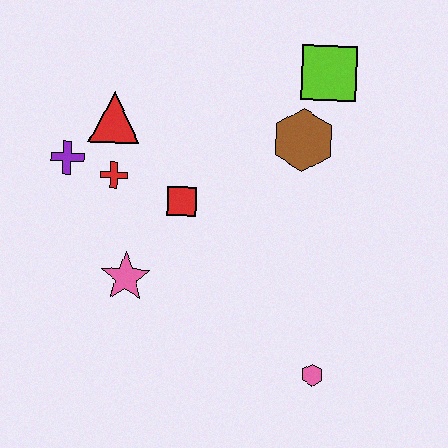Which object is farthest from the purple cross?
The pink hexagon is farthest from the purple cross.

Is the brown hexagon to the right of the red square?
Yes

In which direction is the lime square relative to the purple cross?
The lime square is to the right of the purple cross.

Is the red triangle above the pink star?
Yes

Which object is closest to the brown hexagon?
The lime square is closest to the brown hexagon.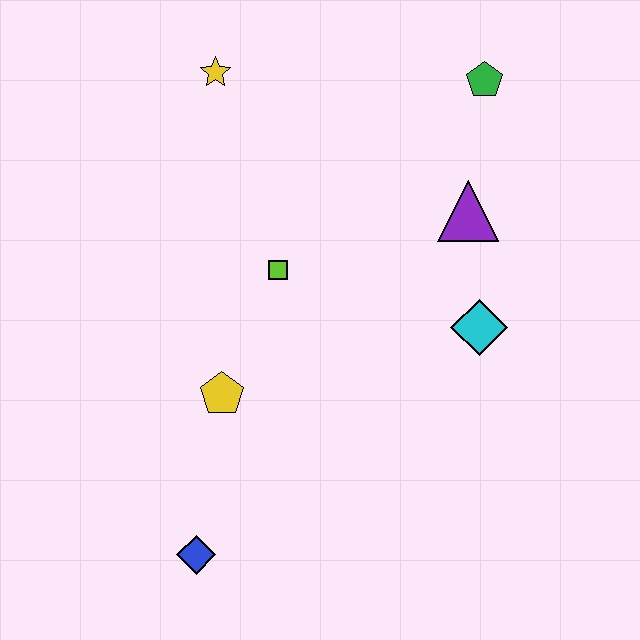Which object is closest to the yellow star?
The lime square is closest to the yellow star.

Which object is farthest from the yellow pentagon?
The green pentagon is farthest from the yellow pentagon.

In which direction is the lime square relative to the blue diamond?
The lime square is above the blue diamond.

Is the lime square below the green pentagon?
Yes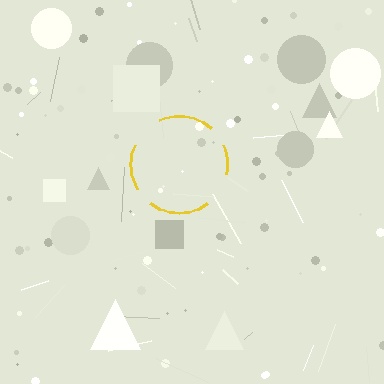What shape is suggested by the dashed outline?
The dashed outline suggests a circle.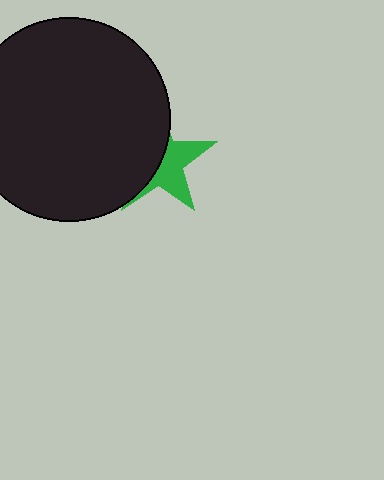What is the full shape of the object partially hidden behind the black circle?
The partially hidden object is a green star.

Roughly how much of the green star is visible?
About half of it is visible (roughly 46%).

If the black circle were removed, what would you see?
You would see the complete green star.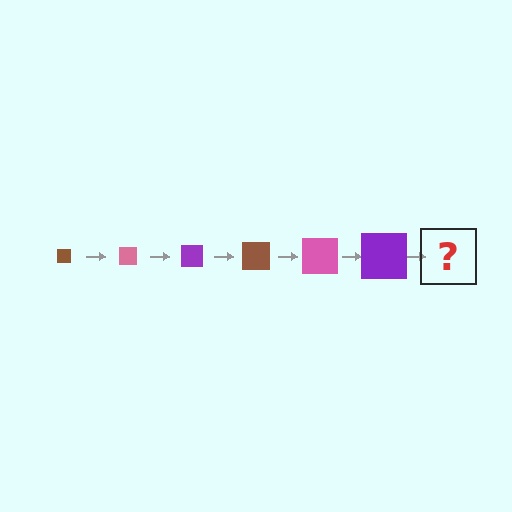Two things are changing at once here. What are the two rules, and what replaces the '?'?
The two rules are that the square grows larger each step and the color cycles through brown, pink, and purple. The '?' should be a brown square, larger than the previous one.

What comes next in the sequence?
The next element should be a brown square, larger than the previous one.